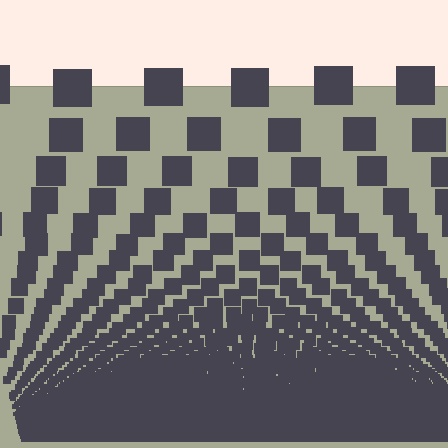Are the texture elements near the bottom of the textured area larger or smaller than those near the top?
Smaller. The gradient is inverted — elements near the bottom are smaller and denser.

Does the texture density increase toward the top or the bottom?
Density increases toward the bottom.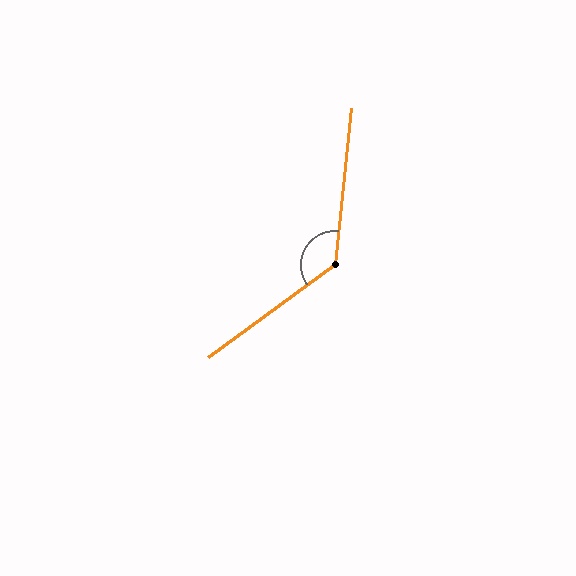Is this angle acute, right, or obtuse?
It is obtuse.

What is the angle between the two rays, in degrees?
Approximately 132 degrees.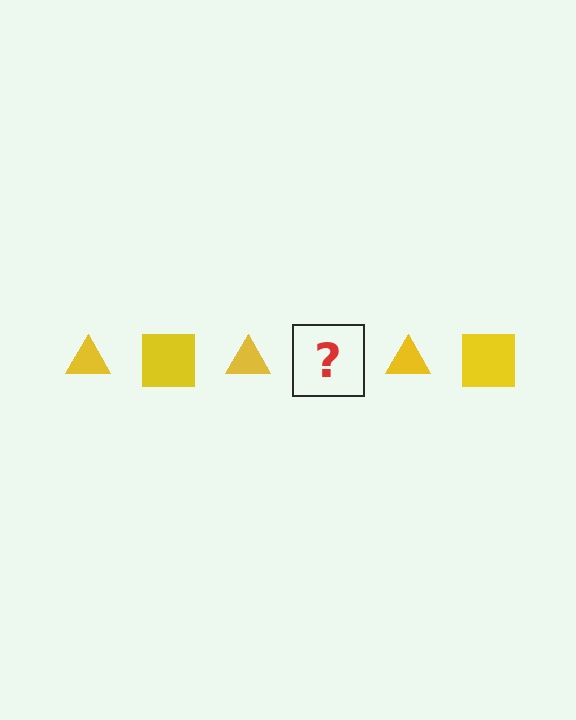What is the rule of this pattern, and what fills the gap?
The rule is that the pattern cycles through triangle, square shapes in yellow. The gap should be filled with a yellow square.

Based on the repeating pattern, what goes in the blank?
The blank should be a yellow square.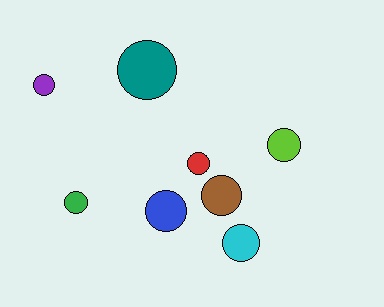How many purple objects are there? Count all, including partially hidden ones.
There is 1 purple object.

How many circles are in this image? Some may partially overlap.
There are 8 circles.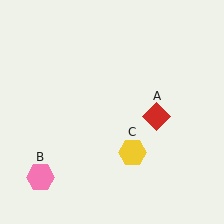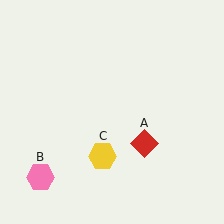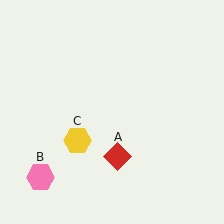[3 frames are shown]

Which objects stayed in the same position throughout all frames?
Pink hexagon (object B) remained stationary.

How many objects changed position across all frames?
2 objects changed position: red diamond (object A), yellow hexagon (object C).